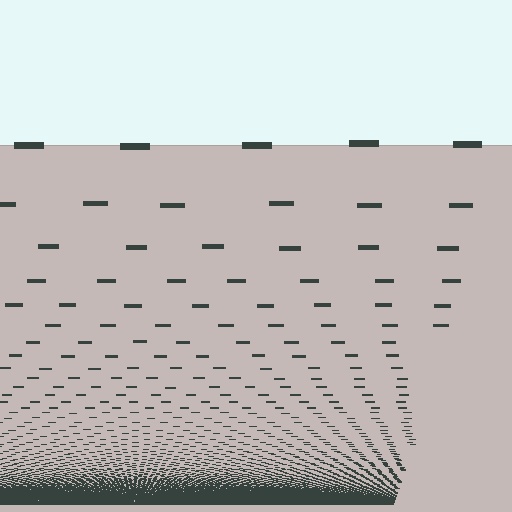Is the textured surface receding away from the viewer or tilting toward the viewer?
The surface appears to tilt toward the viewer. Texture elements get larger and sparser toward the top.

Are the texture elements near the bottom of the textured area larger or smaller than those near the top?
Smaller. The gradient is inverted — elements near the bottom are smaller and denser.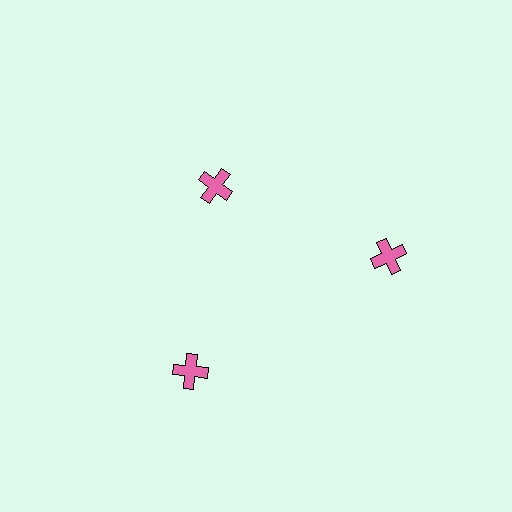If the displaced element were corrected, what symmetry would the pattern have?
It would have 3-fold rotational symmetry — the pattern would map onto itself every 120 degrees.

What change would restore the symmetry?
The symmetry would be restored by moving it outward, back onto the ring so that all 3 crosses sit at equal angles and equal distance from the center.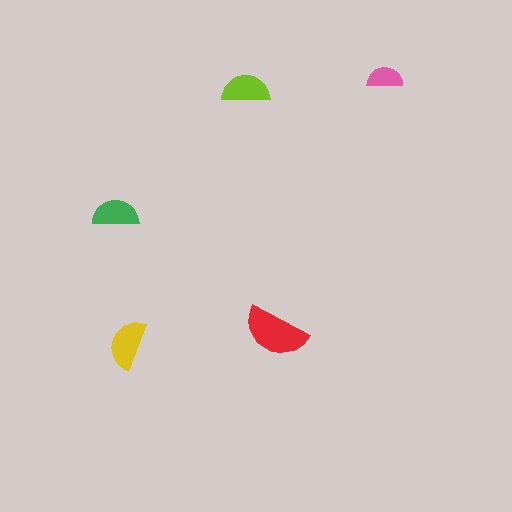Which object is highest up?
The pink semicircle is topmost.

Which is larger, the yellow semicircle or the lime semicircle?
The yellow one.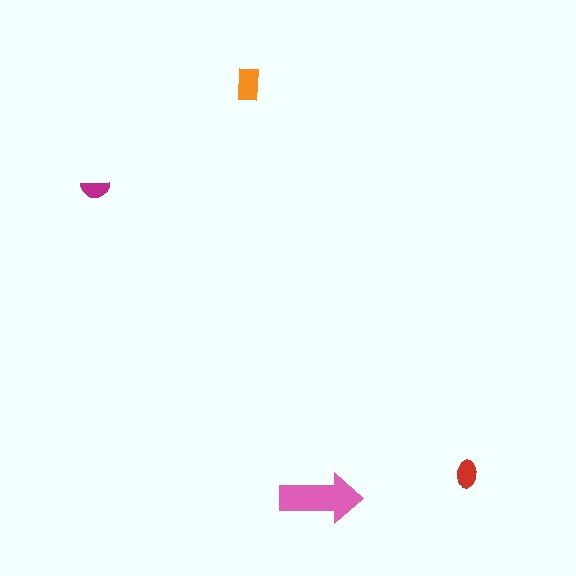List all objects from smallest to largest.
The magenta semicircle, the red ellipse, the orange rectangle, the pink arrow.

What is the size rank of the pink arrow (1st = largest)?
1st.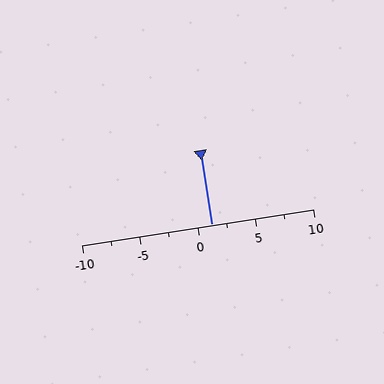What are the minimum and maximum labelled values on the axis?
The axis runs from -10 to 10.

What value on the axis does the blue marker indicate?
The marker indicates approximately 1.2.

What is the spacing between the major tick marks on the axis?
The major ticks are spaced 5 apart.